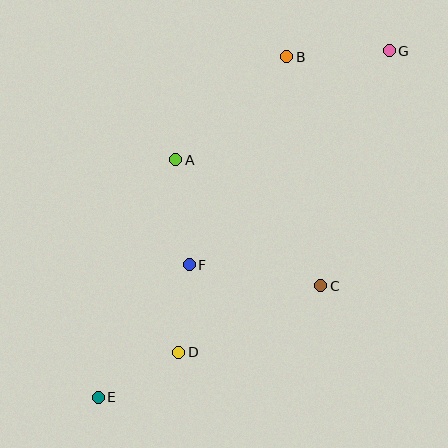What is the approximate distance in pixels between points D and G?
The distance between D and G is approximately 368 pixels.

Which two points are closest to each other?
Points D and F are closest to each other.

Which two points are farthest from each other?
Points E and G are farthest from each other.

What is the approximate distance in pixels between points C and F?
The distance between C and F is approximately 133 pixels.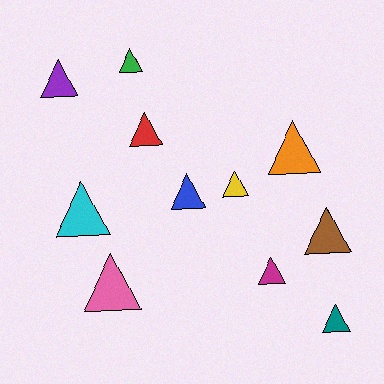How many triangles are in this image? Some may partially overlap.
There are 11 triangles.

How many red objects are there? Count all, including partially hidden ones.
There is 1 red object.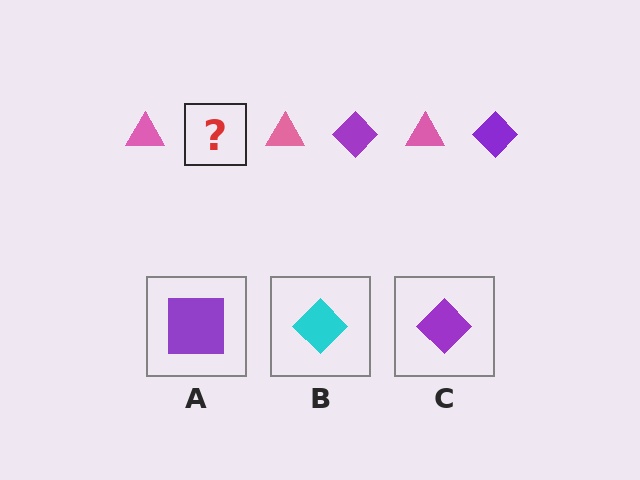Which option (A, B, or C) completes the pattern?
C.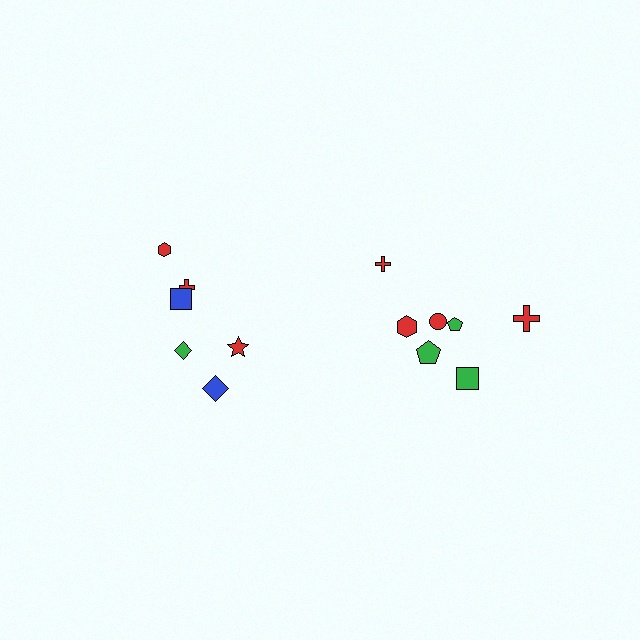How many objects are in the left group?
There are 6 objects.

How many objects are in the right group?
There are 8 objects.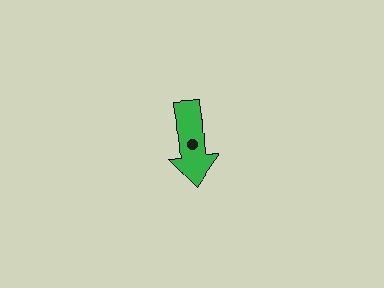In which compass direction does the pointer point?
South.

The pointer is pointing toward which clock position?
Roughly 6 o'clock.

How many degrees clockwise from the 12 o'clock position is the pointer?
Approximately 176 degrees.